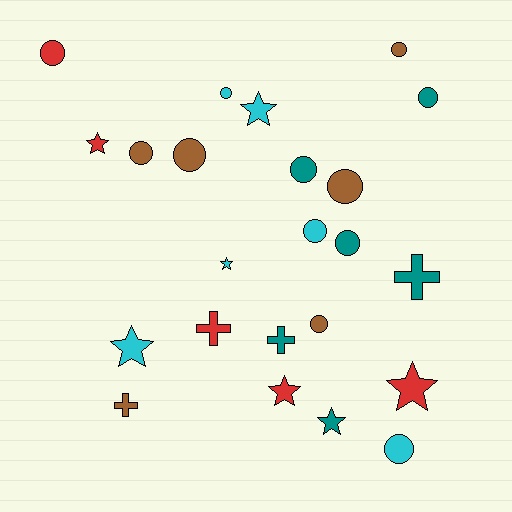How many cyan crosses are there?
There are no cyan crosses.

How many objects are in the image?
There are 23 objects.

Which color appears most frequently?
Brown, with 6 objects.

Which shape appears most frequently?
Circle, with 12 objects.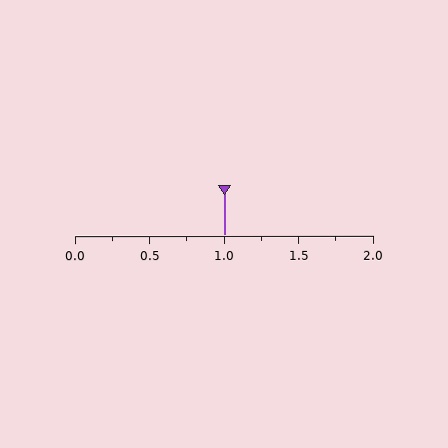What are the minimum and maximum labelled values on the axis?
The axis runs from 0.0 to 2.0.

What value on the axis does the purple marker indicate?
The marker indicates approximately 1.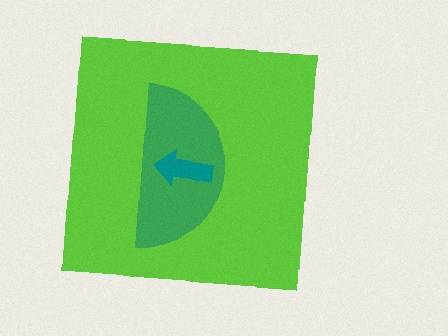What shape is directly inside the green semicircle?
The teal arrow.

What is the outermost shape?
The lime square.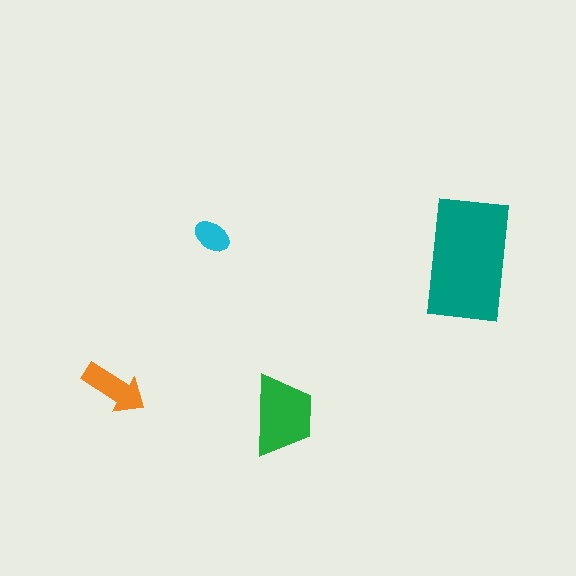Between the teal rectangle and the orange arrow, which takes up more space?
The teal rectangle.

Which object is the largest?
The teal rectangle.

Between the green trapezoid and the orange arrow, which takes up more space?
The green trapezoid.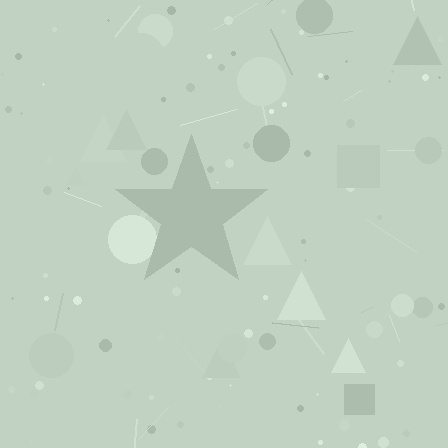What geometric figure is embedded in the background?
A star is embedded in the background.